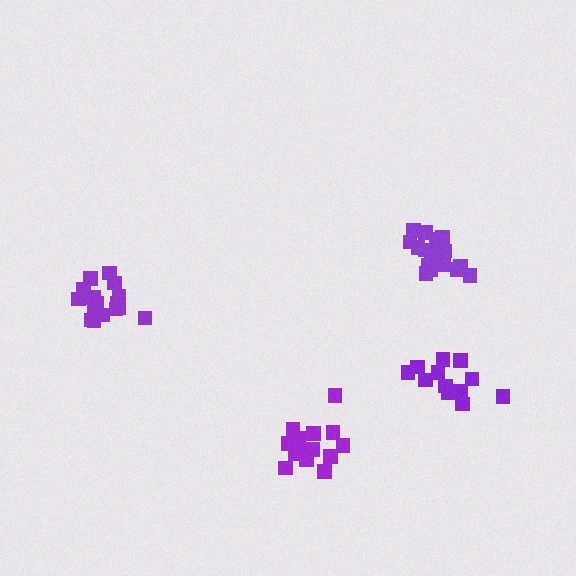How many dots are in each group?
Group 1: 12 dots, Group 2: 16 dots, Group 3: 18 dots, Group 4: 15 dots (61 total).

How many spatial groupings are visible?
There are 4 spatial groupings.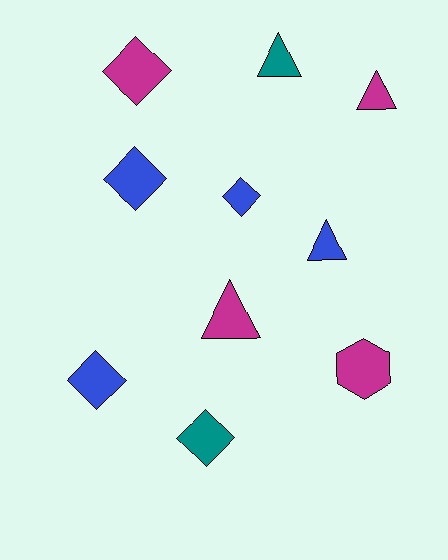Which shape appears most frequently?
Diamond, with 5 objects.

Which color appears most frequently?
Magenta, with 4 objects.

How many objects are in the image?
There are 10 objects.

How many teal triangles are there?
There is 1 teal triangle.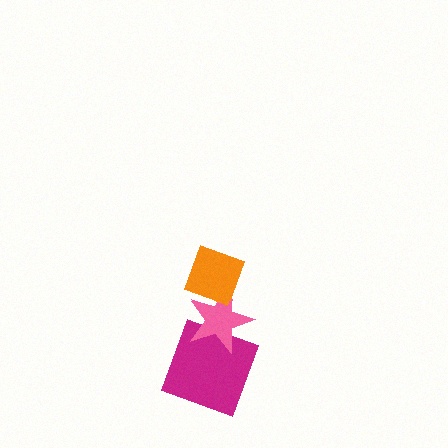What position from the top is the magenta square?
The magenta square is 3rd from the top.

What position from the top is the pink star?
The pink star is 2nd from the top.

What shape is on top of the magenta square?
The pink star is on top of the magenta square.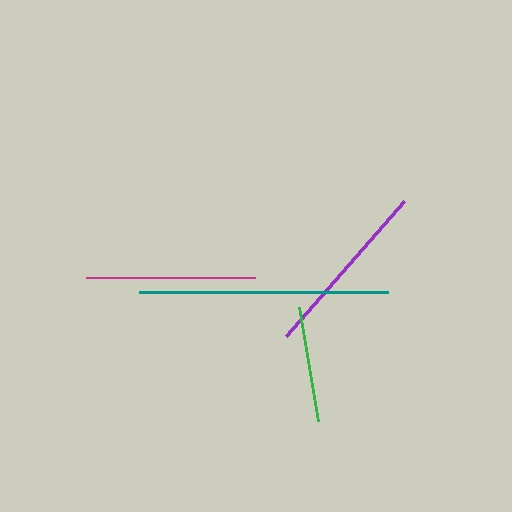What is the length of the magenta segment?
The magenta segment is approximately 170 pixels long.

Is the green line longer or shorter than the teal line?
The teal line is longer than the green line.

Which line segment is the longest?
The teal line is the longest at approximately 250 pixels.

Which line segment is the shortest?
The green line is the shortest at approximately 116 pixels.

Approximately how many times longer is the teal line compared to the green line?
The teal line is approximately 2.2 times the length of the green line.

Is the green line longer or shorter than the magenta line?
The magenta line is longer than the green line.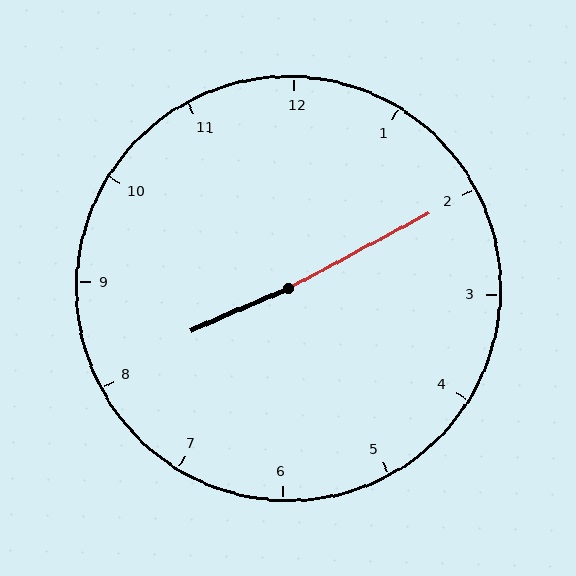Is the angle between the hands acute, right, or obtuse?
It is obtuse.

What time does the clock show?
8:10.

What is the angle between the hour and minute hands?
Approximately 175 degrees.